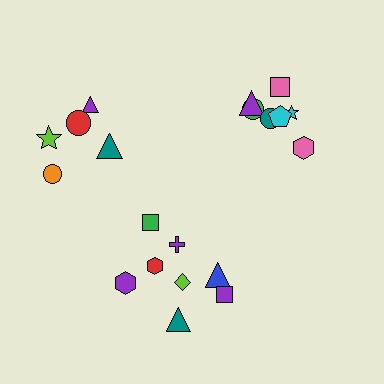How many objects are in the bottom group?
There are 8 objects.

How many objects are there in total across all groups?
There are 20 objects.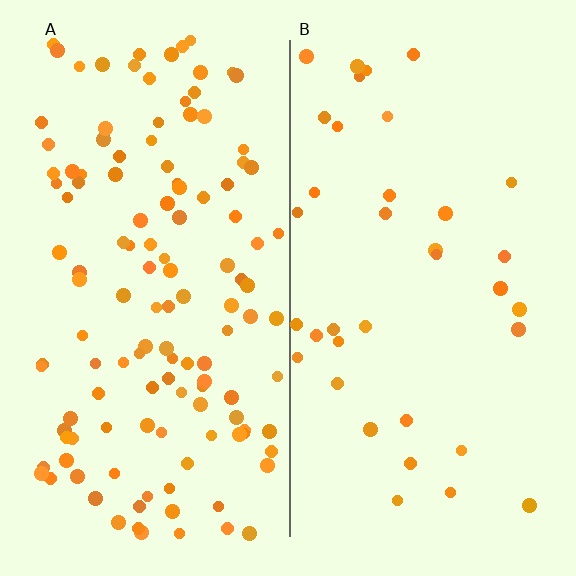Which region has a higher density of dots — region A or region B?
A (the left).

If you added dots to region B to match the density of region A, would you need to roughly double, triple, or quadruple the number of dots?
Approximately triple.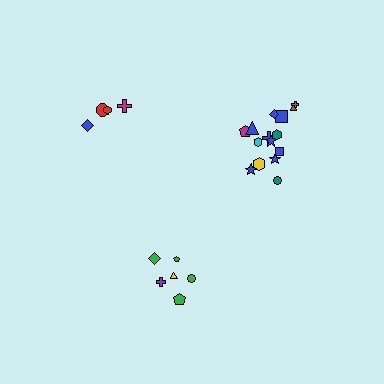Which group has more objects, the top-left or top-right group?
The top-right group.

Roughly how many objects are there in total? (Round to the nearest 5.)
Roughly 25 objects in total.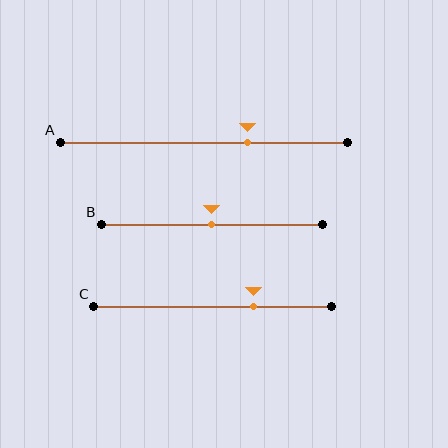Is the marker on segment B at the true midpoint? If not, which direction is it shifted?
Yes, the marker on segment B is at the true midpoint.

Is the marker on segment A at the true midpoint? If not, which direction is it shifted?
No, the marker on segment A is shifted to the right by about 15% of the segment length.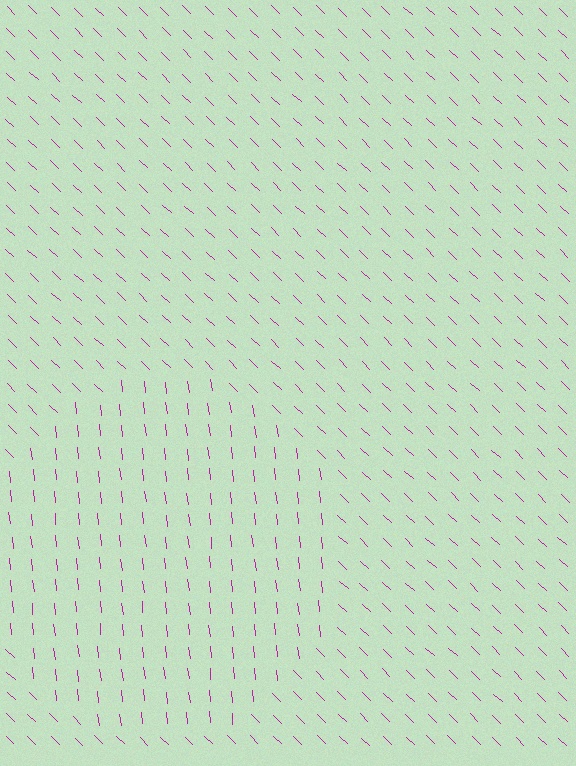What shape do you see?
I see a circle.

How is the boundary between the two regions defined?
The boundary is defined purely by a change in line orientation (approximately 39 degrees difference). All lines are the same color and thickness.